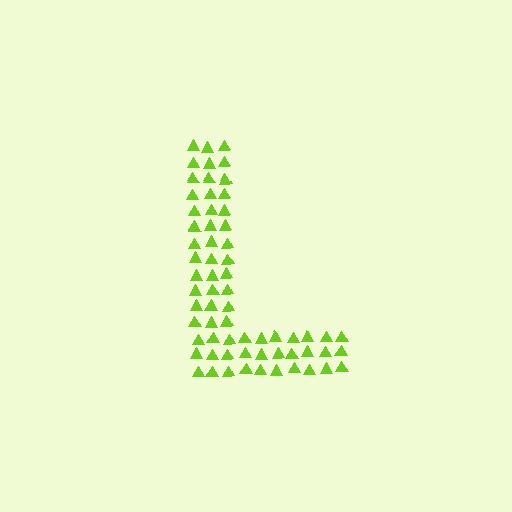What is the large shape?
The large shape is the letter L.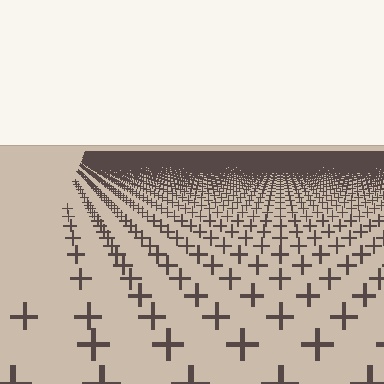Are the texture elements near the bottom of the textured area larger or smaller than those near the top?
Larger. Near the bottom, elements are closer to the viewer and appear at a bigger on-screen size.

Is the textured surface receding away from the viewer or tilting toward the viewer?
The surface is receding away from the viewer. Texture elements get smaller and denser toward the top.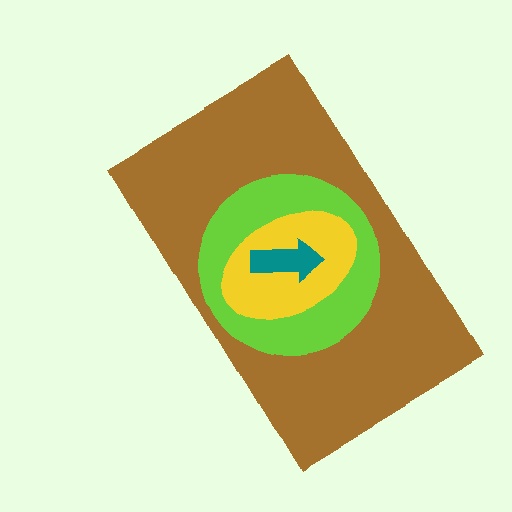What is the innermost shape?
The teal arrow.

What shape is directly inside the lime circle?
The yellow ellipse.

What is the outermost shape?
The brown rectangle.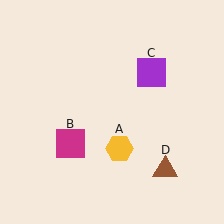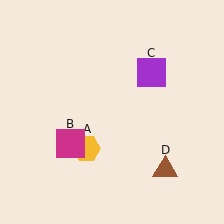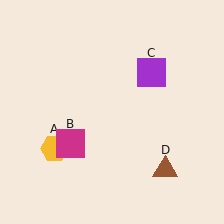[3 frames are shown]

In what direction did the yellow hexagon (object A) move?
The yellow hexagon (object A) moved left.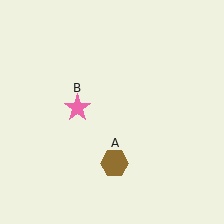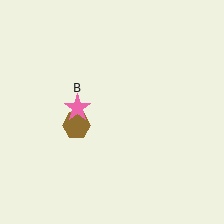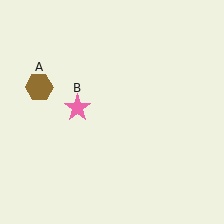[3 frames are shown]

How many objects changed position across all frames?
1 object changed position: brown hexagon (object A).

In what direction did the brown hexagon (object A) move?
The brown hexagon (object A) moved up and to the left.